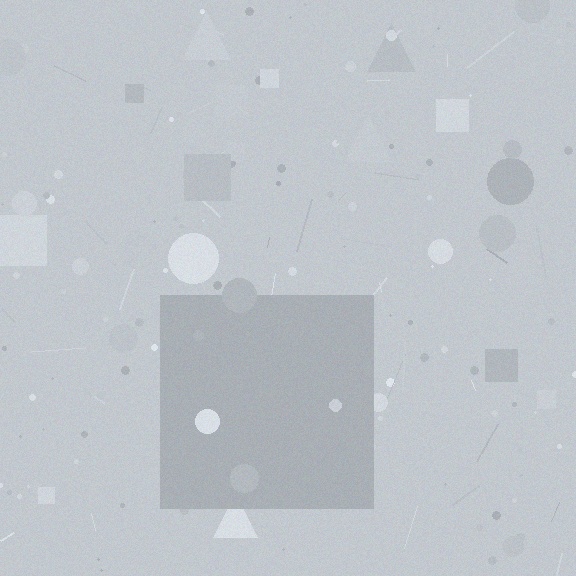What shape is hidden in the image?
A square is hidden in the image.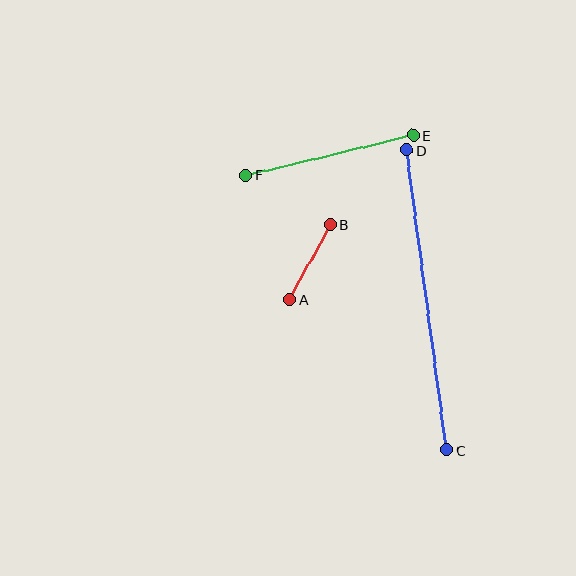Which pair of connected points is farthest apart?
Points C and D are farthest apart.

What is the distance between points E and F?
The distance is approximately 172 pixels.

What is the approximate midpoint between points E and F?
The midpoint is at approximately (330, 155) pixels.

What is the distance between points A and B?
The distance is approximately 86 pixels.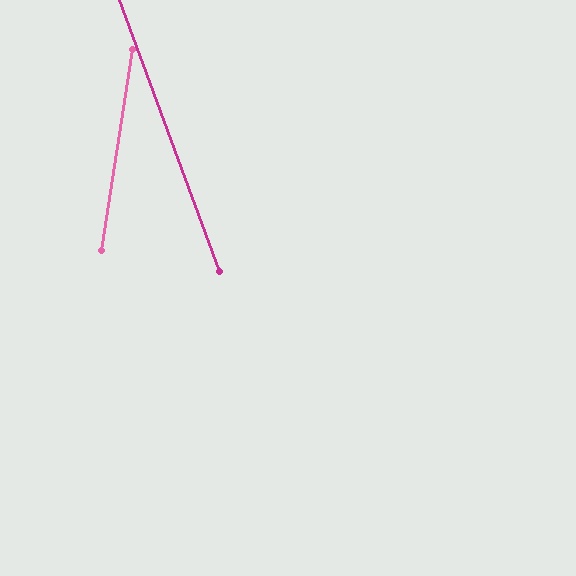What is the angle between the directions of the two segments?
Approximately 29 degrees.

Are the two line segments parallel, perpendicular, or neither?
Neither parallel nor perpendicular — they differ by about 29°.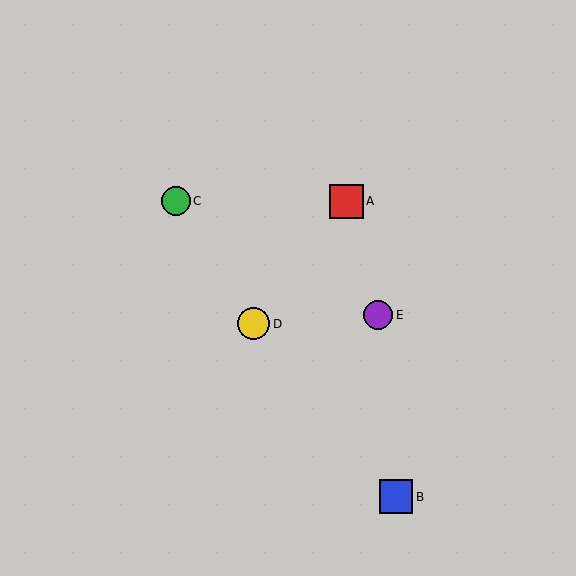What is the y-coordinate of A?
Object A is at y≈201.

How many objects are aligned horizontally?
2 objects (A, C) are aligned horizontally.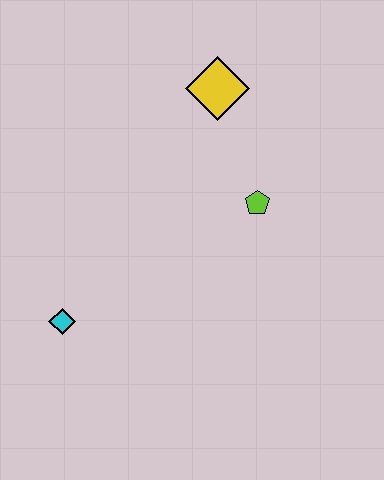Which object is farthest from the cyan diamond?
The yellow diamond is farthest from the cyan diamond.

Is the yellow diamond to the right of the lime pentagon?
No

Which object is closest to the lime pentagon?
The yellow diamond is closest to the lime pentagon.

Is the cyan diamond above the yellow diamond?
No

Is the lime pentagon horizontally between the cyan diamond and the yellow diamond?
No